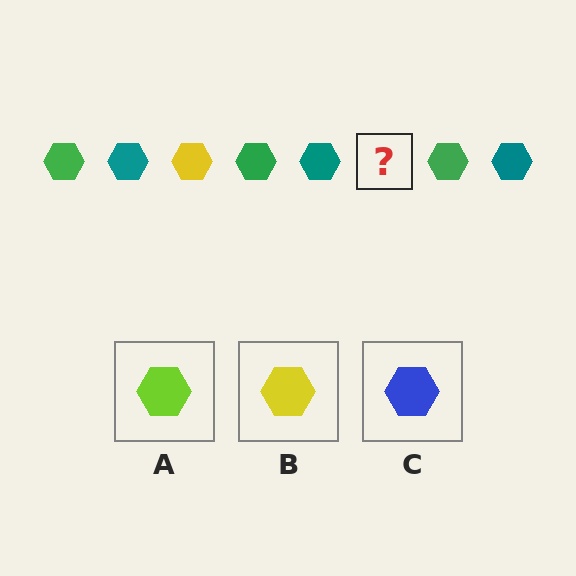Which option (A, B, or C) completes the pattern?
B.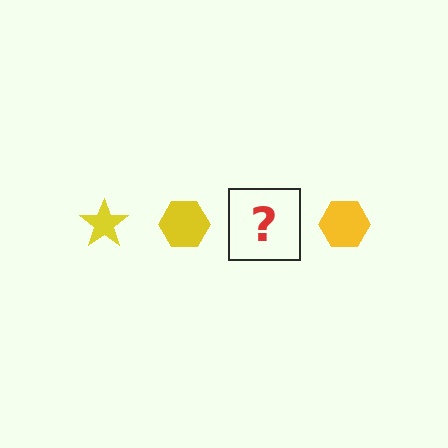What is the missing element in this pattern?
The missing element is a yellow star.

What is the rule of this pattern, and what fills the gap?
The rule is that the pattern cycles through star, hexagon shapes in yellow. The gap should be filled with a yellow star.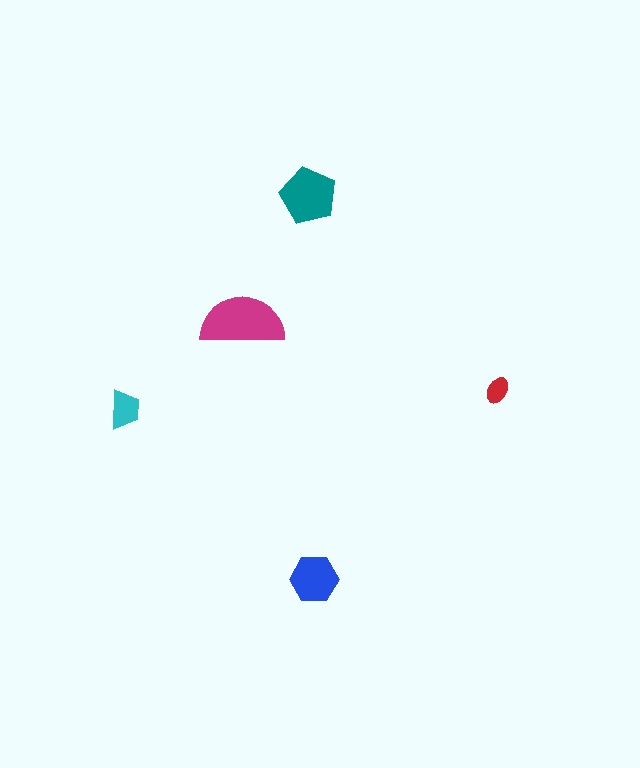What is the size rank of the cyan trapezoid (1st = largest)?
4th.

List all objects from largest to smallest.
The magenta semicircle, the teal pentagon, the blue hexagon, the cyan trapezoid, the red ellipse.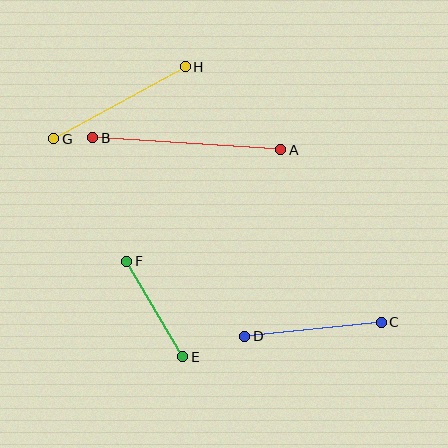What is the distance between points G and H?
The distance is approximately 150 pixels.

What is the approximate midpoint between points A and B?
The midpoint is at approximately (187, 144) pixels.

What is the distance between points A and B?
The distance is approximately 189 pixels.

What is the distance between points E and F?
The distance is approximately 111 pixels.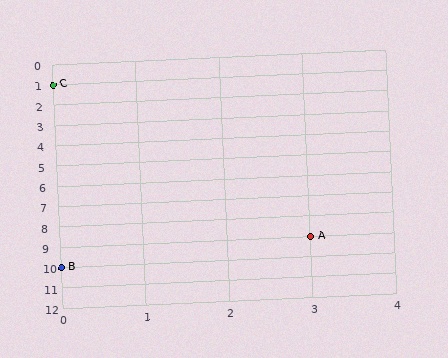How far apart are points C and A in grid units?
Points C and A are 3 columns and 8 rows apart (about 8.5 grid units diagonally).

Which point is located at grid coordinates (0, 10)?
Point B is at (0, 10).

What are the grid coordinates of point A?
Point A is at grid coordinates (3, 9).